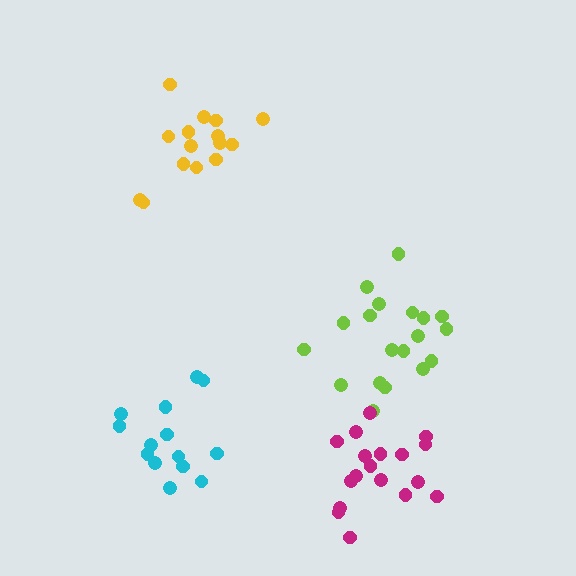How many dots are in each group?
Group 1: 19 dots, Group 2: 18 dots, Group 3: 15 dots, Group 4: 14 dots (66 total).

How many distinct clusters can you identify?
There are 4 distinct clusters.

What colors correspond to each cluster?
The clusters are colored: lime, magenta, yellow, cyan.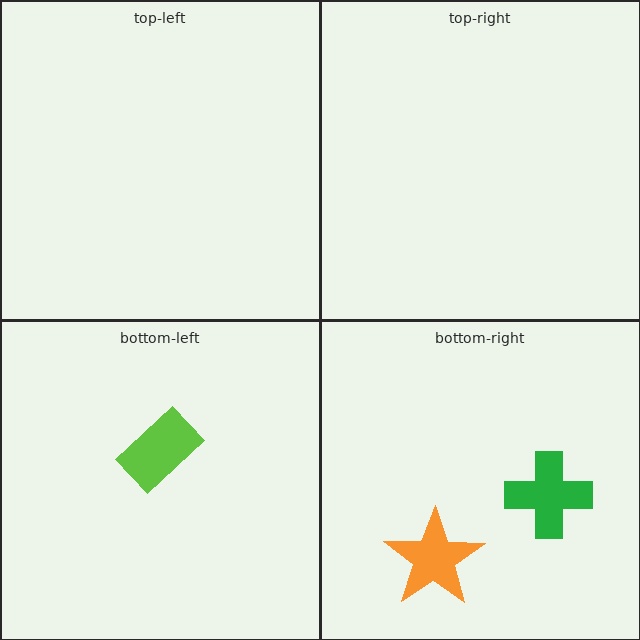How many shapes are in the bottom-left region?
1.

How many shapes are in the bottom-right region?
2.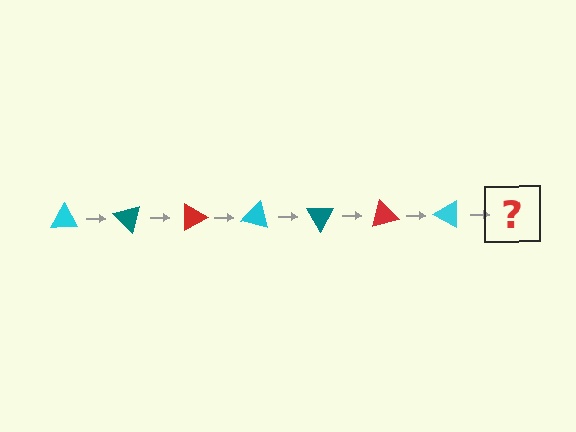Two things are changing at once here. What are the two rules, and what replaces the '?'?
The two rules are that it rotates 45 degrees each step and the color cycles through cyan, teal, and red. The '?' should be a teal triangle, rotated 315 degrees from the start.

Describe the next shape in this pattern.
It should be a teal triangle, rotated 315 degrees from the start.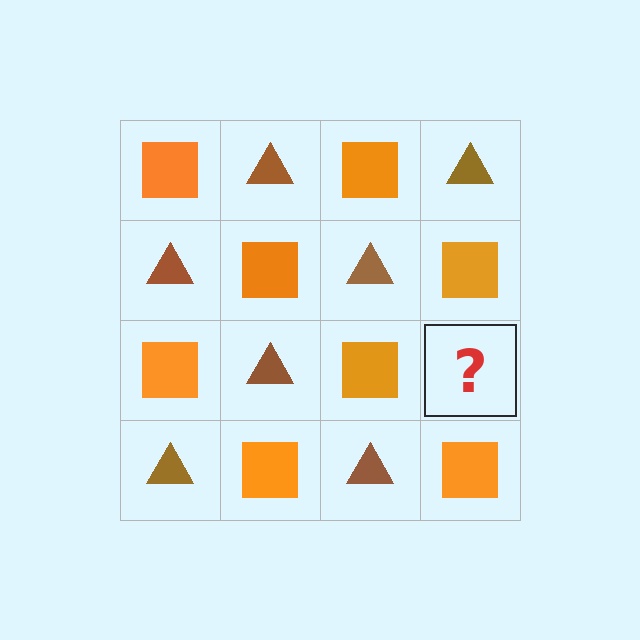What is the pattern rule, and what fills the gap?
The rule is that it alternates orange square and brown triangle in a checkerboard pattern. The gap should be filled with a brown triangle.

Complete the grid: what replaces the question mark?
The question mark should be replaced with a brown triangle.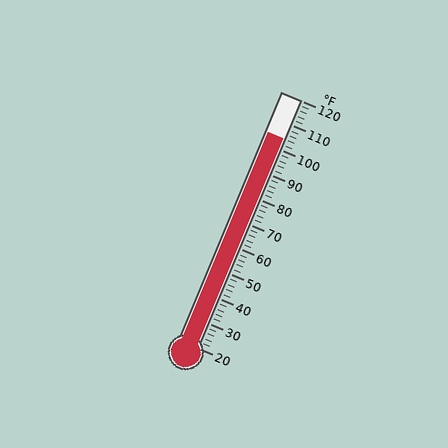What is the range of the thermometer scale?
The thermometer scale ranges from 20°F to 120°F.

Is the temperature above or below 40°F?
The temperature is above 40°F.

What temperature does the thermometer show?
The thermometer shows approximately 104°F.